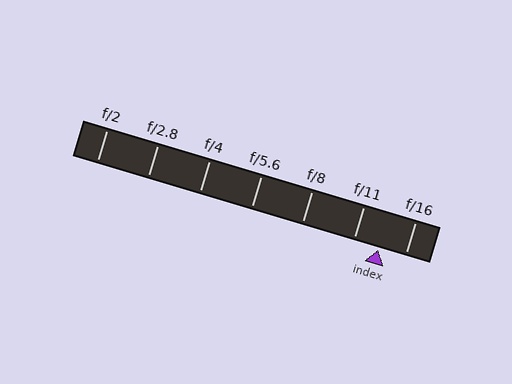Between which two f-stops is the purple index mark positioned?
The index mark is between f/11 and f/16.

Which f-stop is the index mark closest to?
The index mark is closest to f/11.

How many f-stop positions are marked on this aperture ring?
There are 7 f-stop positions marked.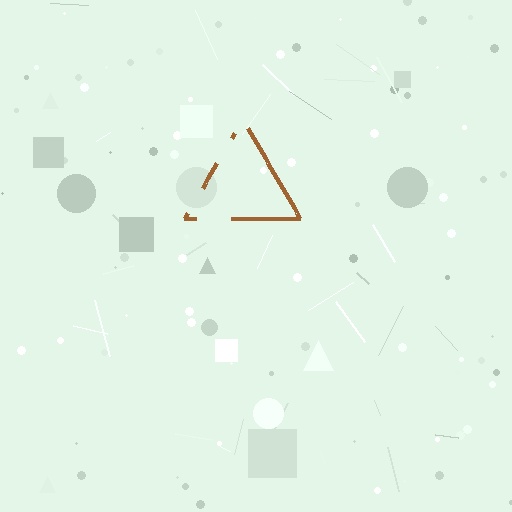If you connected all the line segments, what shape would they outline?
They would outline a triangle.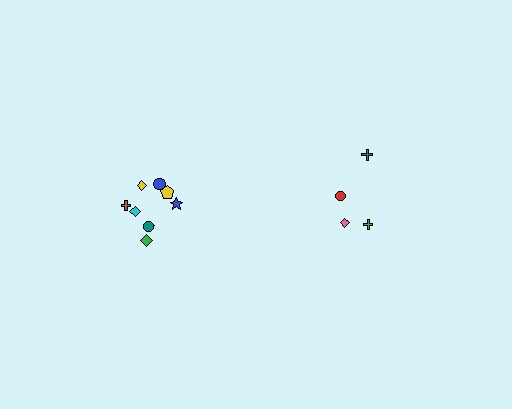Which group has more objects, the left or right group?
The left group.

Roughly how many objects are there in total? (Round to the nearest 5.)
Roughly 15 objects in total.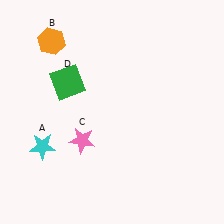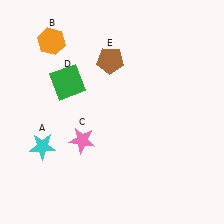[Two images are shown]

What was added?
A brown pentagon (E) was added in Image 2.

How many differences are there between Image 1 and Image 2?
There is 1 difference between the two images.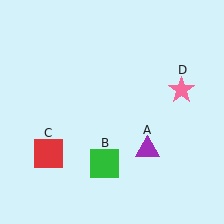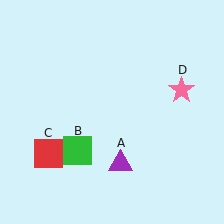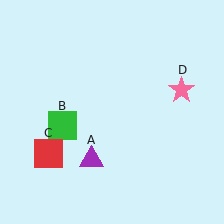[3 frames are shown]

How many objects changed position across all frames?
2 objects changed position: purple triangle (object A), green square (object B).